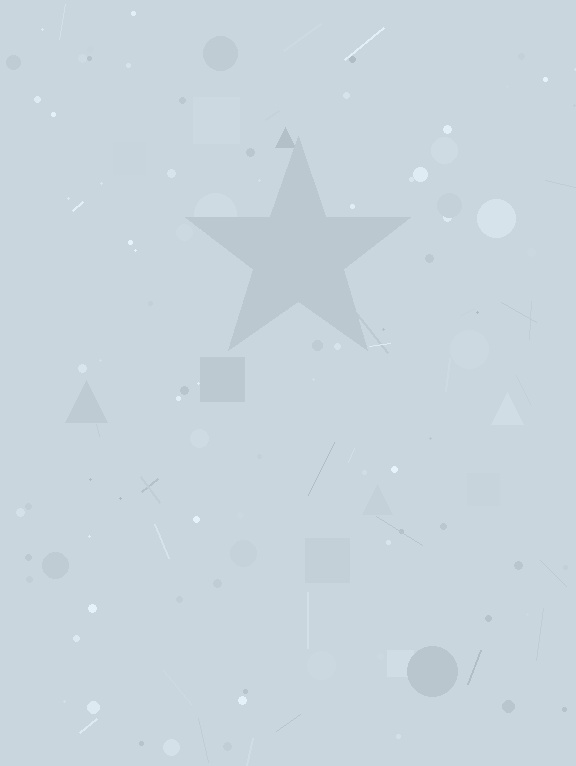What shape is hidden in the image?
A star is hidden in the image.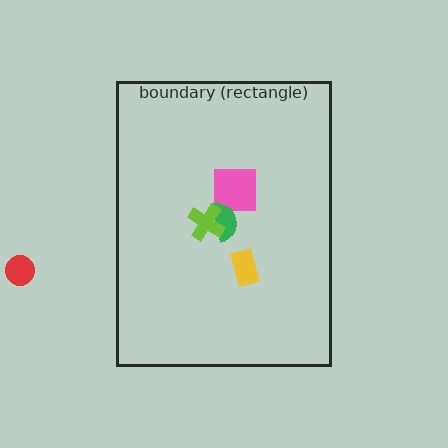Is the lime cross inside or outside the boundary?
Inside.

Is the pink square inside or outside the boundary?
Inside.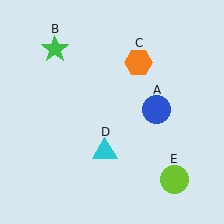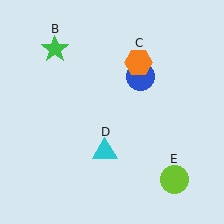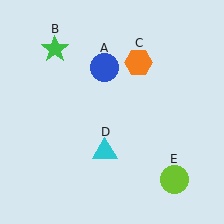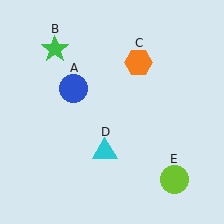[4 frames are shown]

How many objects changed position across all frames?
1 object changed position: blue circle (object A).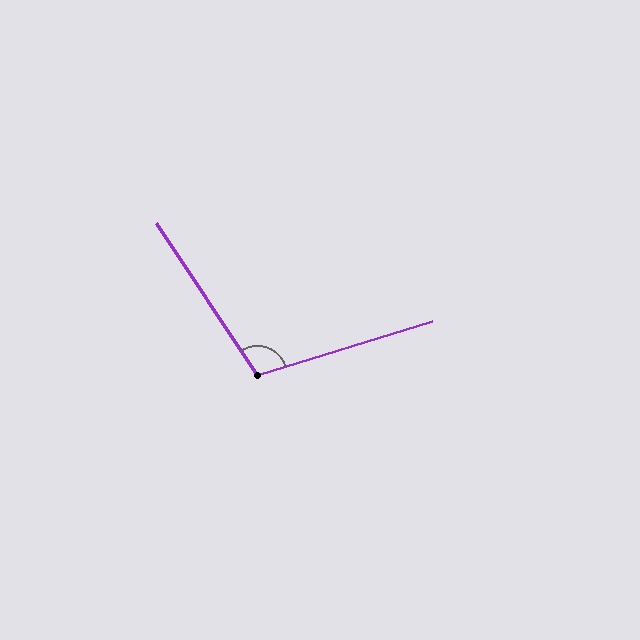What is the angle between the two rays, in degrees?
Approximately 107 degrees.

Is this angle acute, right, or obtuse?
It is obtuse.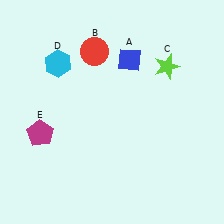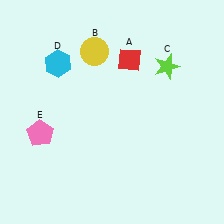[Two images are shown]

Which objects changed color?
A changed from blue to red. B changed from red to yellow. E changed from magenta to pink.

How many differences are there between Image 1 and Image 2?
There are 3 differences between the two images.